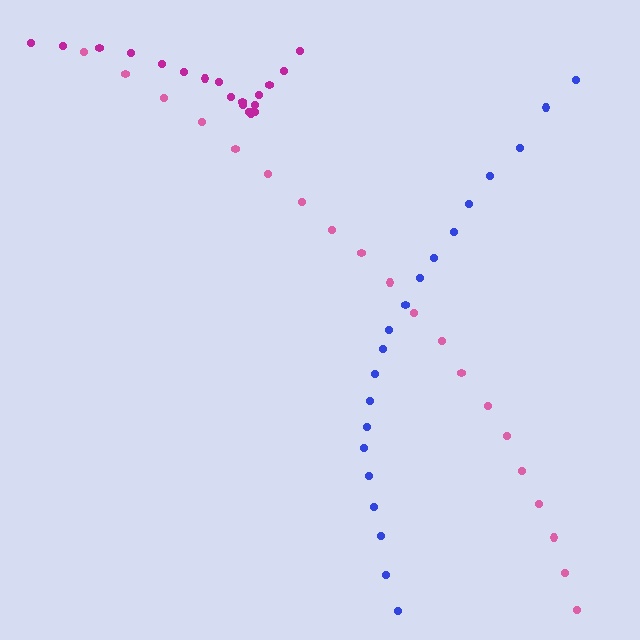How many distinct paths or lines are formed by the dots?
There are 3 distinct paths.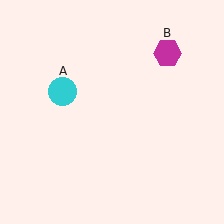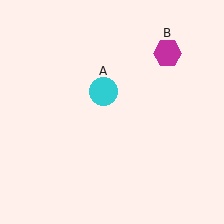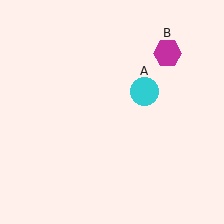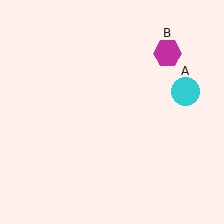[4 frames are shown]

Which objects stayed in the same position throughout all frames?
Magenta hexagon (object B) remained stationary.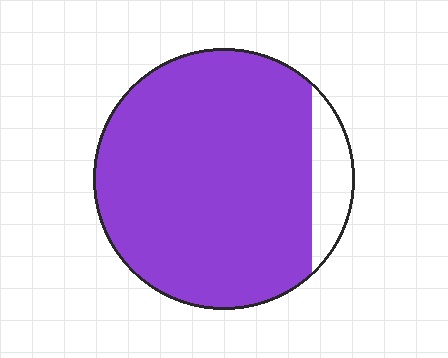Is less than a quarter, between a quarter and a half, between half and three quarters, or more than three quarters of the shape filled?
More than three quarters.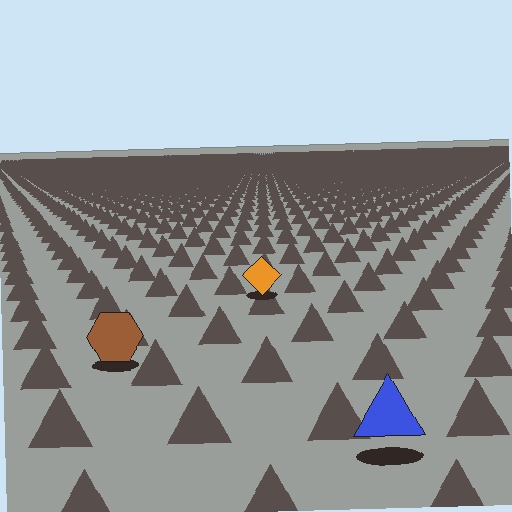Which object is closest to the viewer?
The blue triangle is closest. The texture marks near it are larger and more spread out.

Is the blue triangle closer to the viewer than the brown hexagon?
Yes. The blue triangle is closer — you can tell from the texture gradient: the ground texture is coarser near it.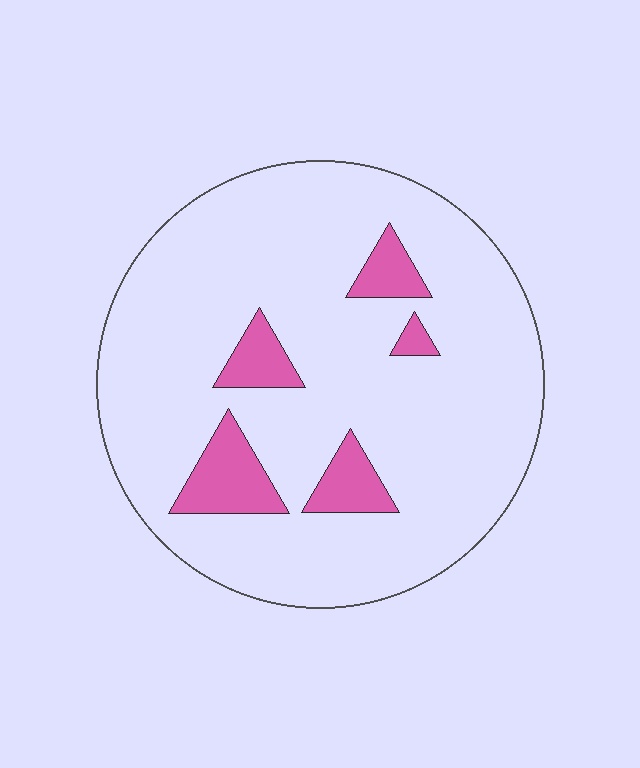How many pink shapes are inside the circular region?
5.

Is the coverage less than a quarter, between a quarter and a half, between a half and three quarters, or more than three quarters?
Less than a quarter.